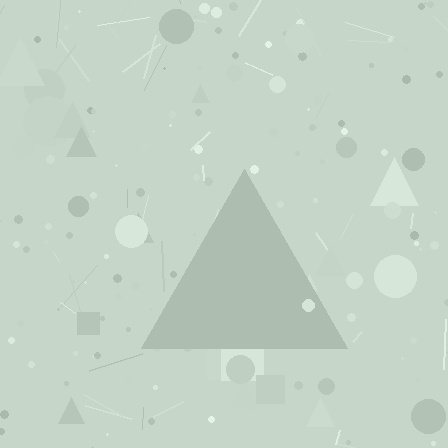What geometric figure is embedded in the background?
A triangle is embedded in the background.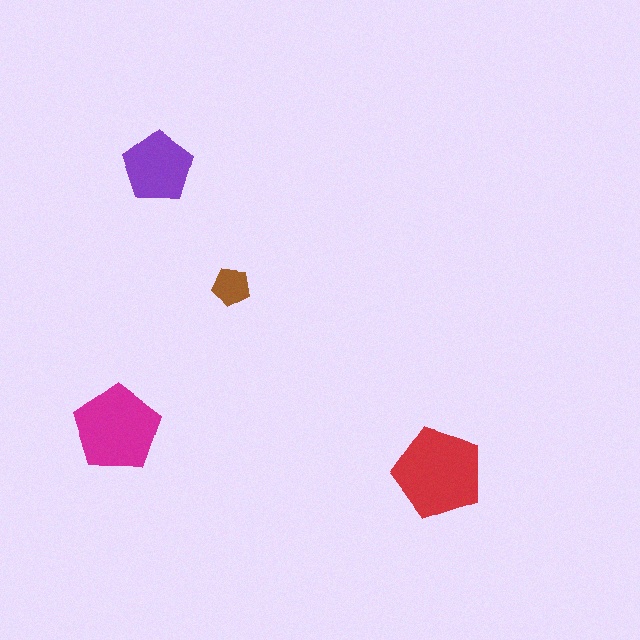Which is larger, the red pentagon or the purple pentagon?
The red one.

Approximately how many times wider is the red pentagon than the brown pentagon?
About 2.5 times wider.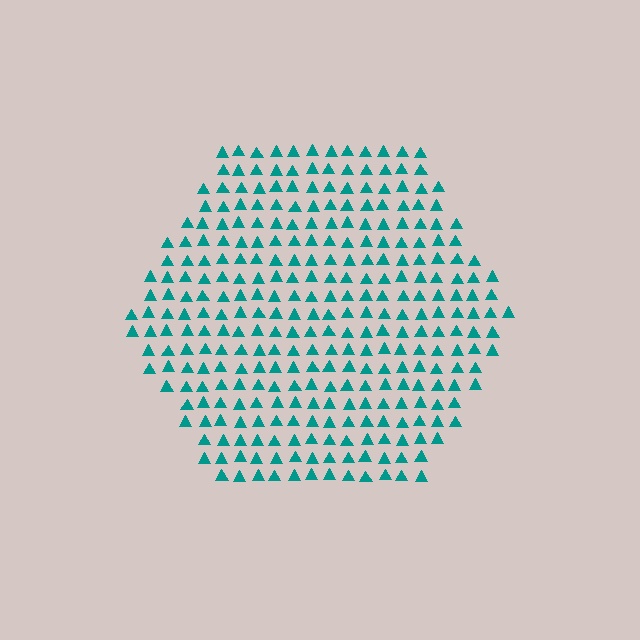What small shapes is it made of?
It is made of small triangles.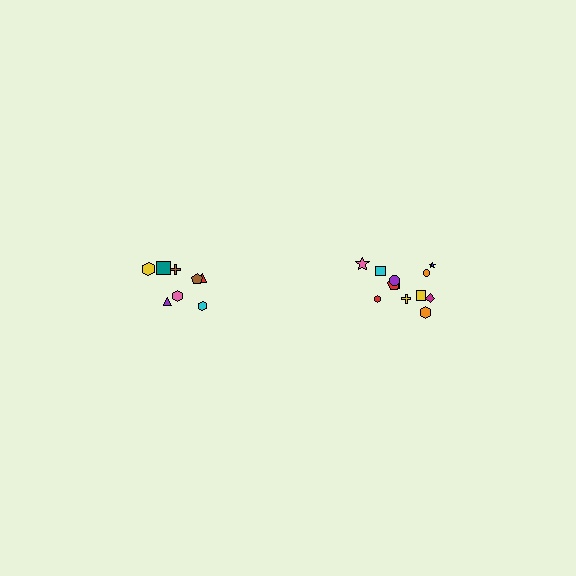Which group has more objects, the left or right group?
The right group.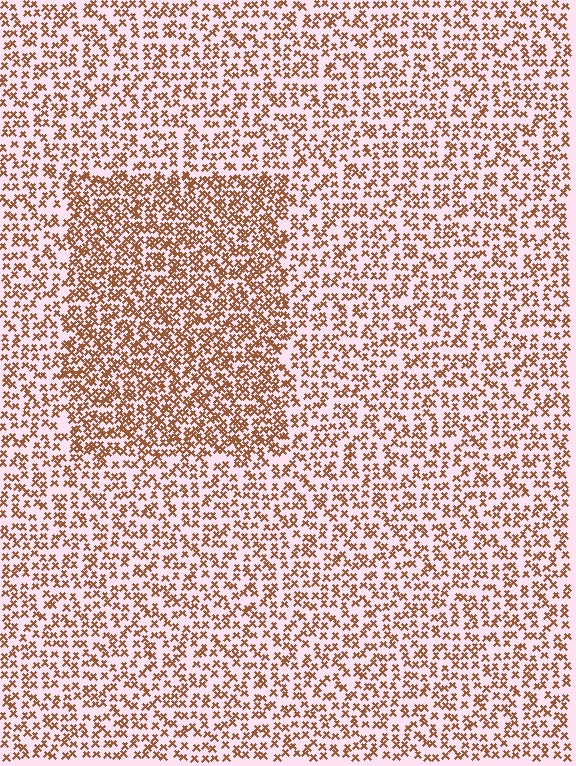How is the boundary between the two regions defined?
The boundary is defined by a change in element density (approximately 1.7x ratio). All elements are the same color, size, and shape.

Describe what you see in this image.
The image contains small brown elements arranged at two different densities. A rectangle-shaped region is visible where the elements are more densely packed than the surrounding area.